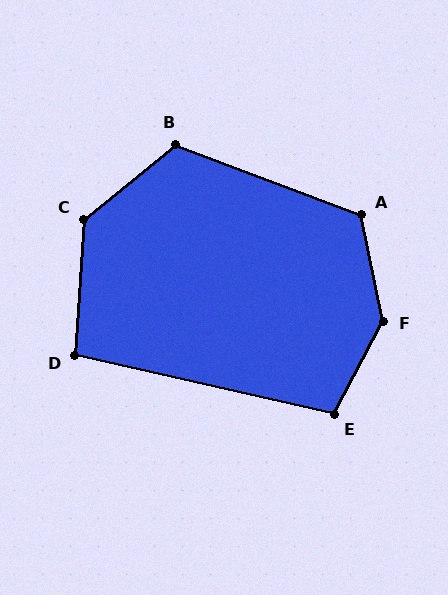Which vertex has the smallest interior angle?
D, at approximately 99 degrees.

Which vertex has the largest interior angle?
F, at approximately 141 degrees.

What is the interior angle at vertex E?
Approximately 105 degrees (obtuse).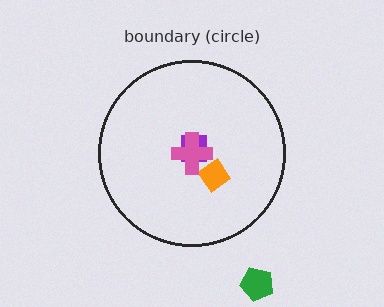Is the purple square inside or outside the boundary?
Inside.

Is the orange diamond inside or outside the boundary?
Inside.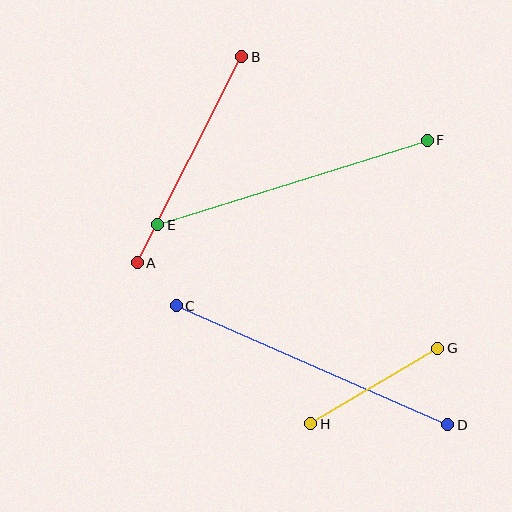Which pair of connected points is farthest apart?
Points C and D are farthest apart.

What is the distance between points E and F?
The distance is approximately 282 pixels.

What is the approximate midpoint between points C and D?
The midpoint is at approximately (312, 365) pixels.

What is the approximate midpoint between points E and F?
The midpoint is at approximately (292, 183) pixels.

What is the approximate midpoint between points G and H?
The midpoint is at approximately (374, 386) pixels.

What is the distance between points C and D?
The distance is approximately 296 pixels.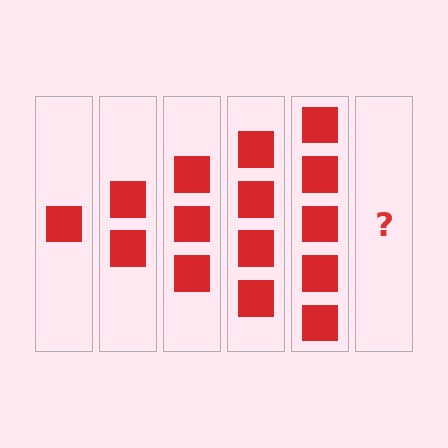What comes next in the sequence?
The next element should be 6 squares.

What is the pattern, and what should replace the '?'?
The pattern is that each step adds one more square. The '?' should be 6 squares.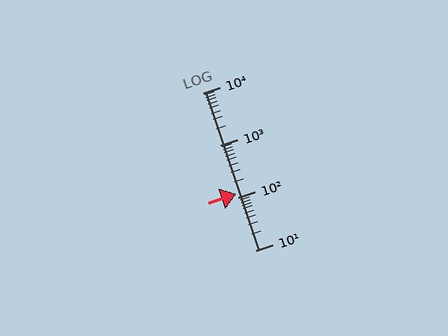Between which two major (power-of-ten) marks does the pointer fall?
The pointer is between 100 and 1000.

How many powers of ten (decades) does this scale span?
The scale spans 3 decades, from 10 to 10000.